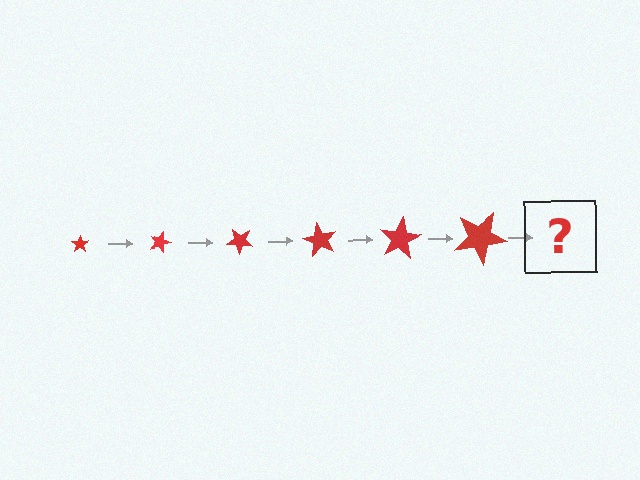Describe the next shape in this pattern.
It should be a star, larger than the previous one and rotated 120 degrees from the start.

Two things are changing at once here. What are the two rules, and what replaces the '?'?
The two rules are that the star grows larger each step and it rotates 20 degrees each step. The '?' should be a star, larger than the previous one and rotated 120 degrees from the start.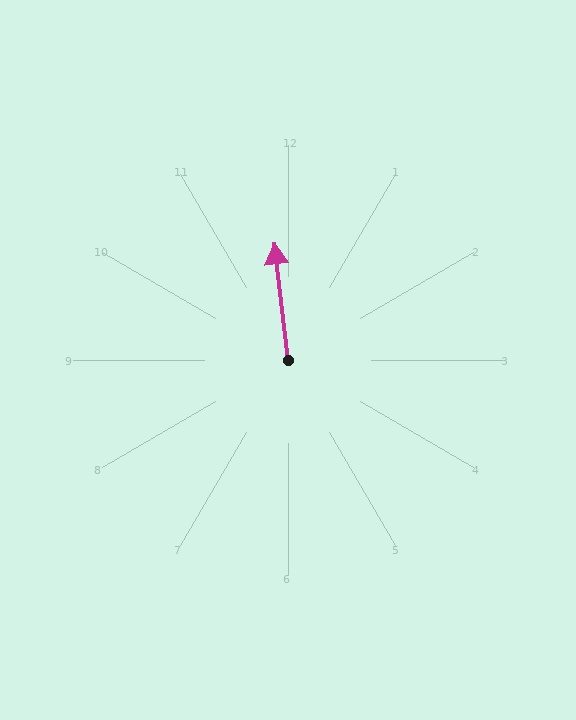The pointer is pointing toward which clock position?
Roughly 12 o'clock.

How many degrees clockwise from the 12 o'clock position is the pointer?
Approximately 353 degrees.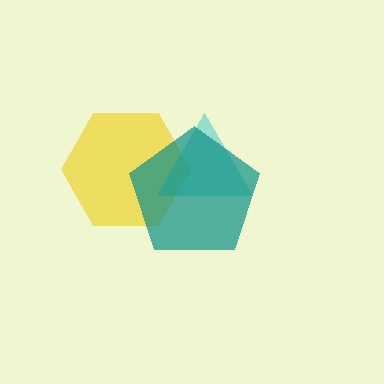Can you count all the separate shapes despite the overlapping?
Yes, there are 3 separate shapes.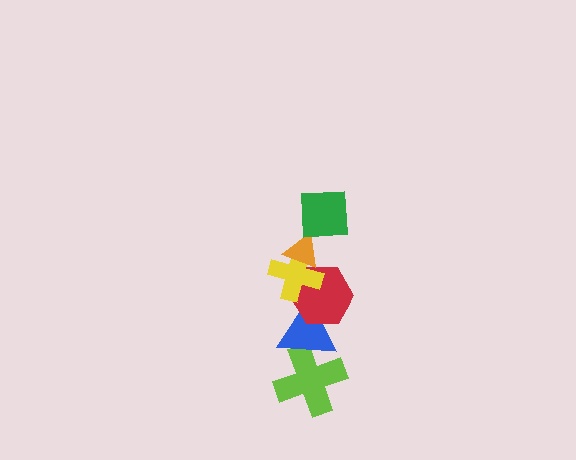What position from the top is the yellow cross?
The yellow cross is 3rd from the top.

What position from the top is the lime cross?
The lime cross is 6th from the top.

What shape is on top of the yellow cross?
The orange triangle is on top of the yellow cross.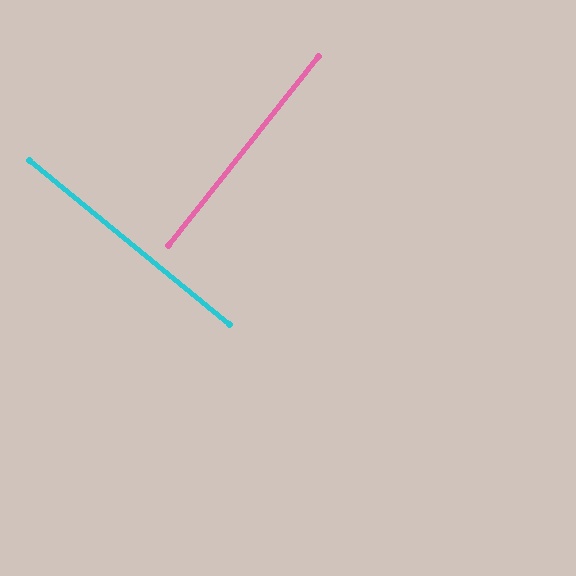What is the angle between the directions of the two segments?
Approximately 89 degrees.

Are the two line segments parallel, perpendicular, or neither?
Perpendicular — they meet at approximately 89°.